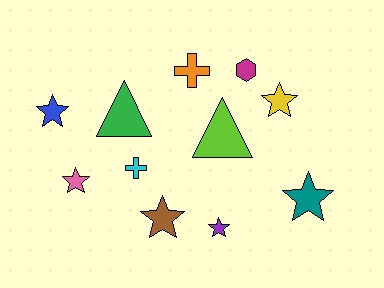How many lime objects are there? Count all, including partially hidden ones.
There is 1 lime object.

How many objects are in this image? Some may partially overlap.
There are 11 objects.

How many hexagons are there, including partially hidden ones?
There is 1 hexagon.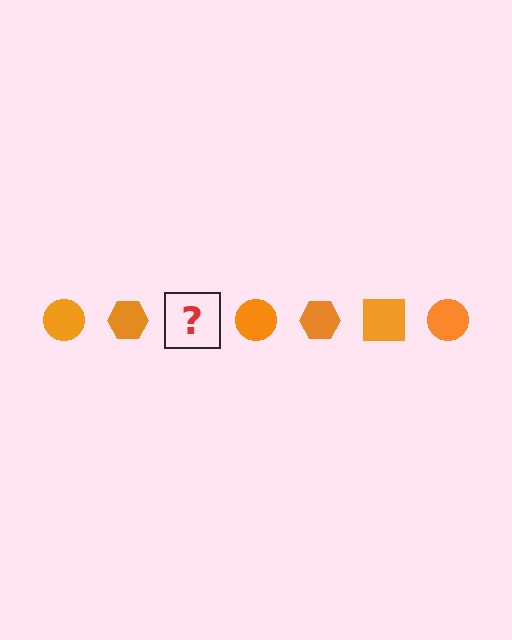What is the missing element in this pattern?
The missing element is an orange square.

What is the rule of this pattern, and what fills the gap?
The rule is that the pattern cycles through circle, hexagon, square shapes in orange. The gap should be filled with an orange square.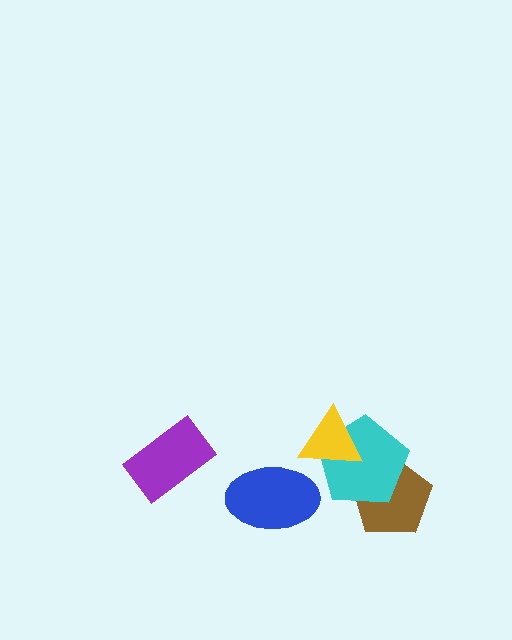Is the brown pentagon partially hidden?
Yes, it is partially covered by another shape.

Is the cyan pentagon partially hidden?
Yes, it is partially covered by another shape.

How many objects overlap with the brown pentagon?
1 object overlaps with the brown pentagon.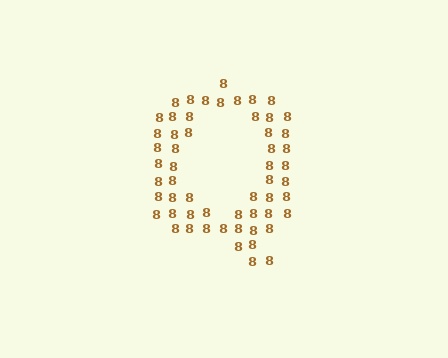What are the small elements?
The small elements are digit 8's.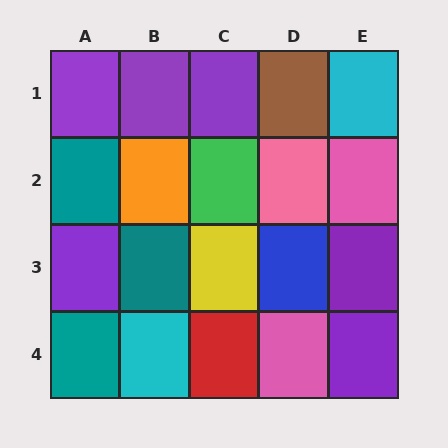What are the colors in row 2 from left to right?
Teal, orange, green, pink, pink.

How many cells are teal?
3 cells are teal.